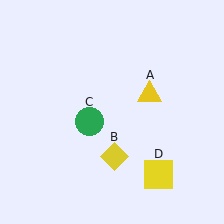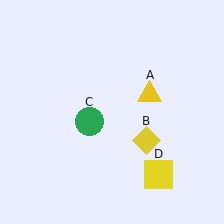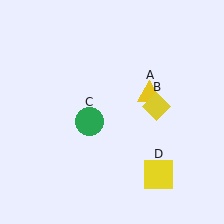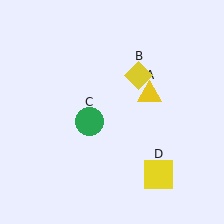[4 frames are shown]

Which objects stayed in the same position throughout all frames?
Yellow triangle (object A) and green circle (object C) and yellow square (object D) remained stationary.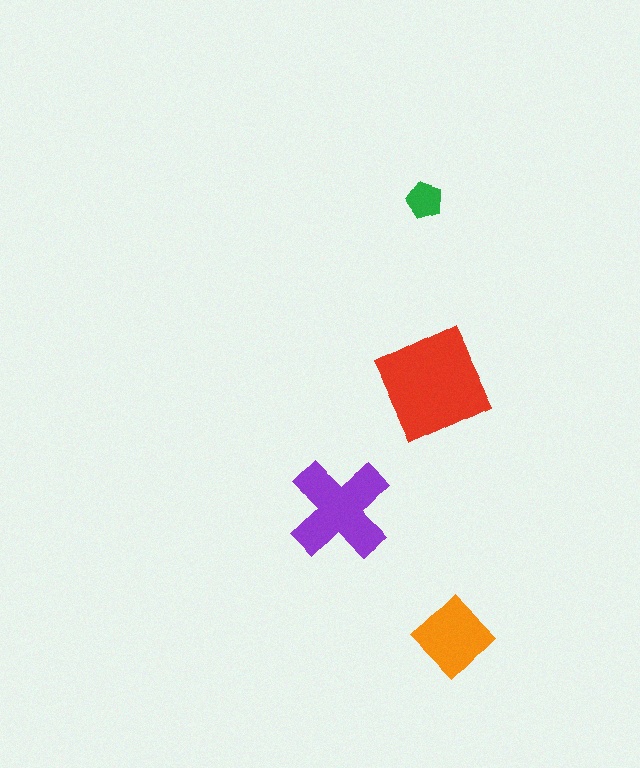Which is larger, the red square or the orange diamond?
The red square.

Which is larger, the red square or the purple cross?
The red square.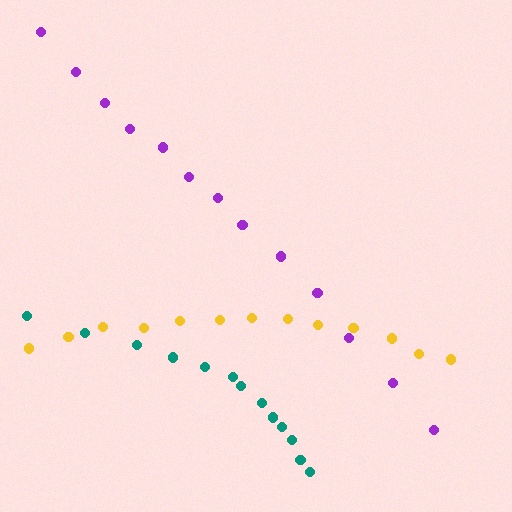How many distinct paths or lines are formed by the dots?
There are 3 distinct paths.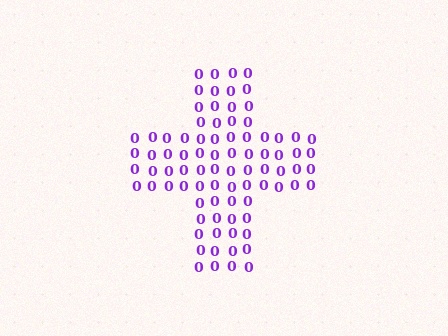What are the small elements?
The small elements are digit 0's.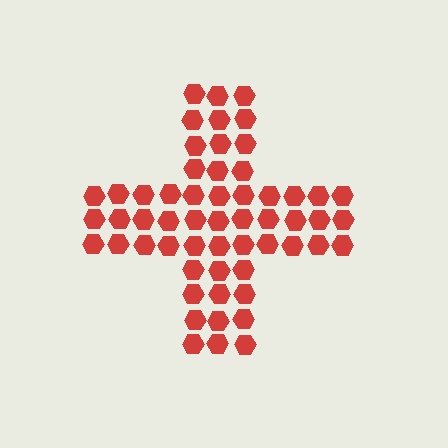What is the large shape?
The large shape is a cross.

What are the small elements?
The small elements are hexagons.